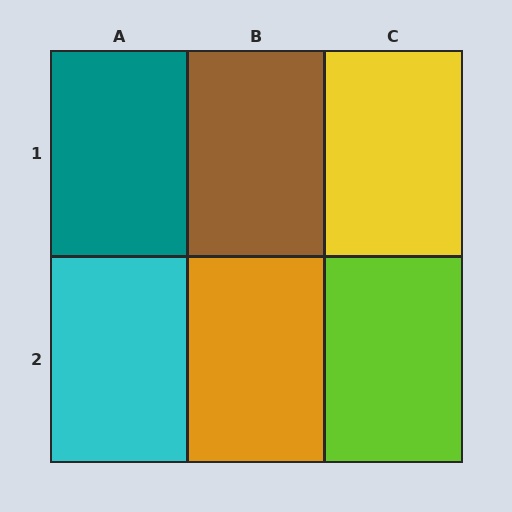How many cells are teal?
1 cell is teal.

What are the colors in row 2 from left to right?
Cyan, orange, lime.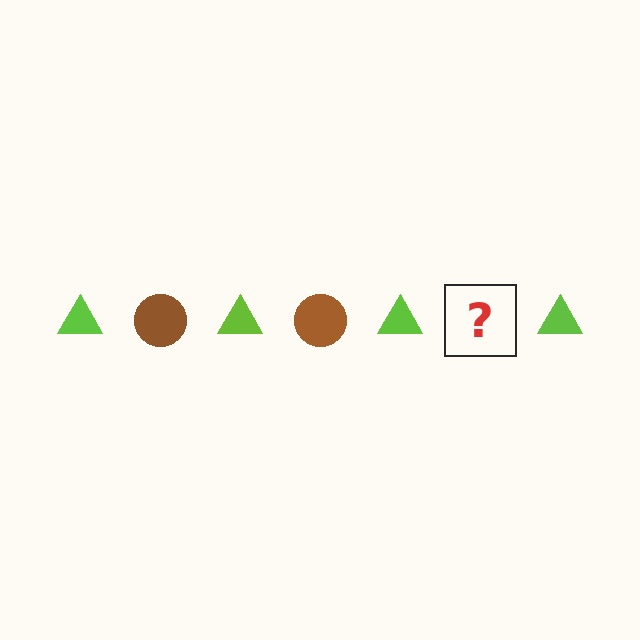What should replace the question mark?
The question mark should be replaced with a brown circle.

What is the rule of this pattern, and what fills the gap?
The rule is that the pattern alternates between lime triangle and brown circle. The gap should be filled with a brown circle.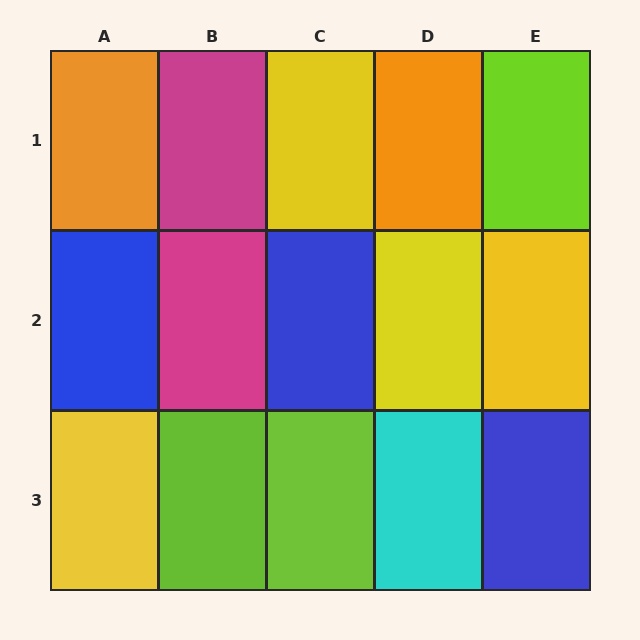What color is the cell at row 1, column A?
Orange.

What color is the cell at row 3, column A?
Yellow.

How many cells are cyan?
1 cell is cyan.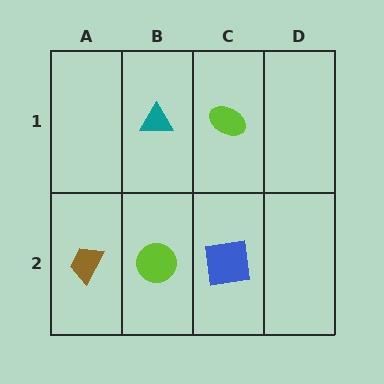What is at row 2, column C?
A blue square.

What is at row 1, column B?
A teal triangle.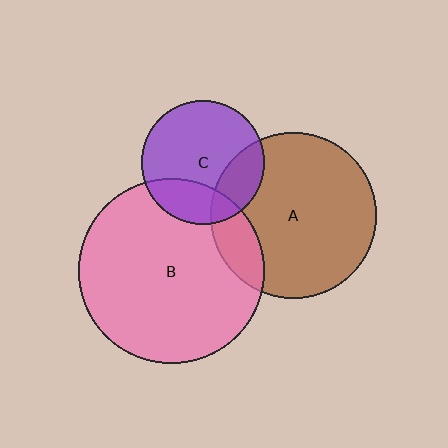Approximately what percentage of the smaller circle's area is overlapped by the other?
Approximately 25%.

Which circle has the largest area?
Circle B (pink).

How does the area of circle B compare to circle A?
Approximately 1.2 times.